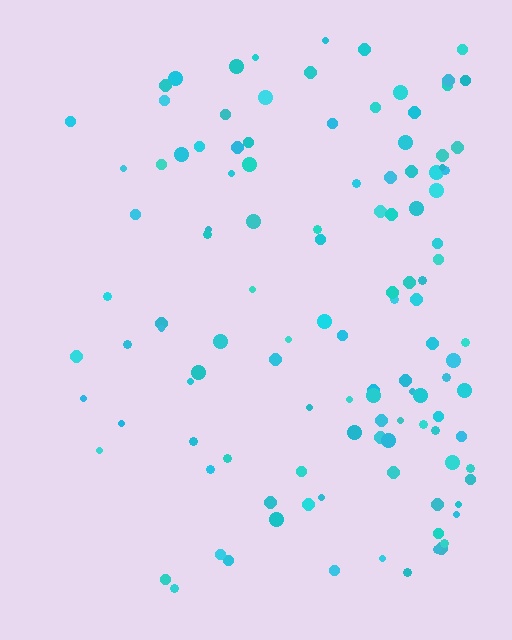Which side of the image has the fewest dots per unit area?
The left.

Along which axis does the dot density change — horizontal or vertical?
Horizontal.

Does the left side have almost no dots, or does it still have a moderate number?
Still a moderate number, just noticeably fewer than the right.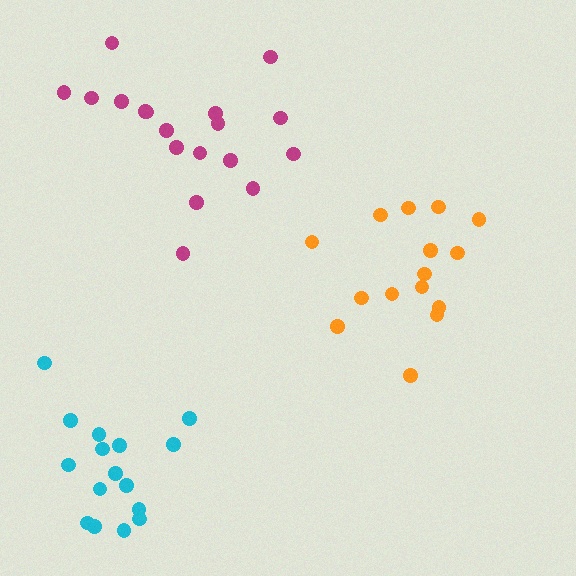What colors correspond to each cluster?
The clusters are colored: magenta, orange, cyan.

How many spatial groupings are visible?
There are 3 spatial groupings.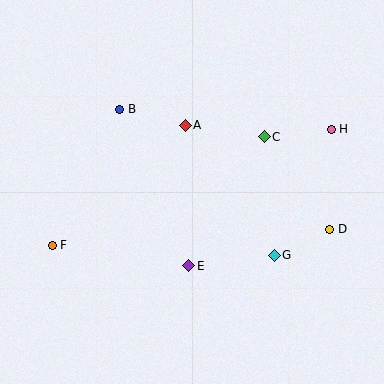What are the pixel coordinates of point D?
Point D is at (330, 229).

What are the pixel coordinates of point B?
Point B is at (120, 109).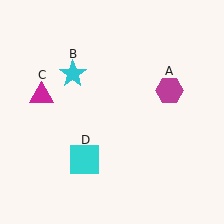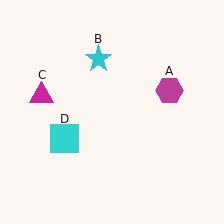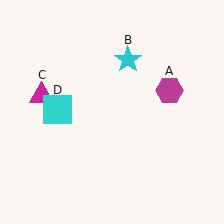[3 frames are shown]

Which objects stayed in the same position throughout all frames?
Magenta hexagon (object A) and magenta triangle (object C) remained stationary.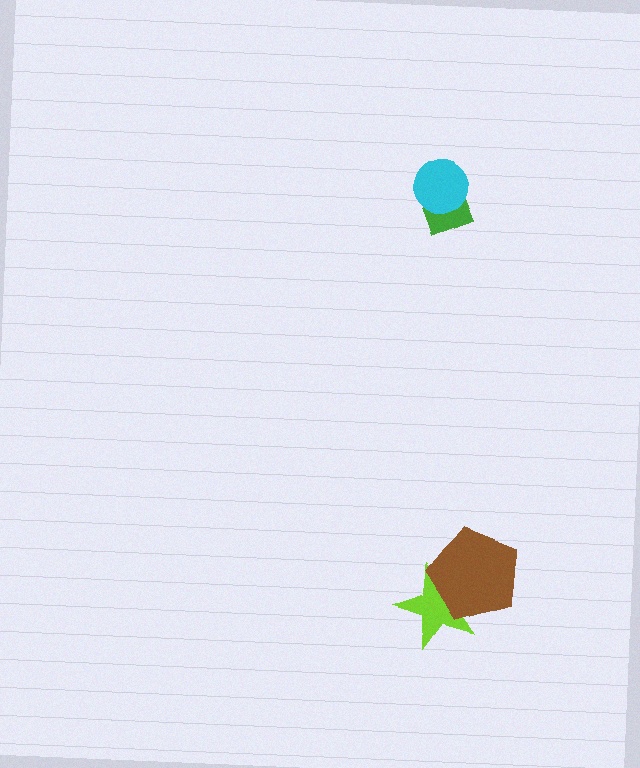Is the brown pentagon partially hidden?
No, no other shape covers it.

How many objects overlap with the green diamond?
1 object overlaps with the green diamond.